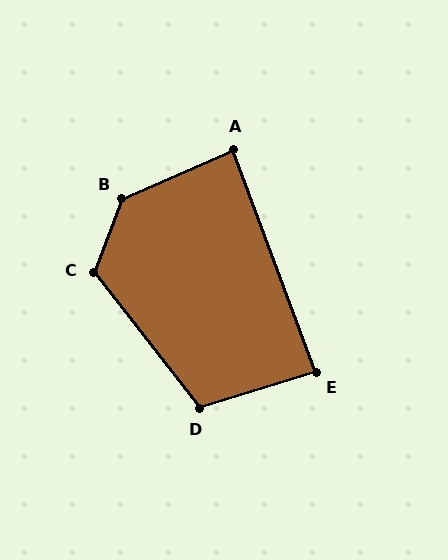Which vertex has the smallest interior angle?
A, at approximately 87 degrees.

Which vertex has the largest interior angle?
B, at approximately 135 degrees.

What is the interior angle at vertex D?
Approximately 111 degrees (obtuse).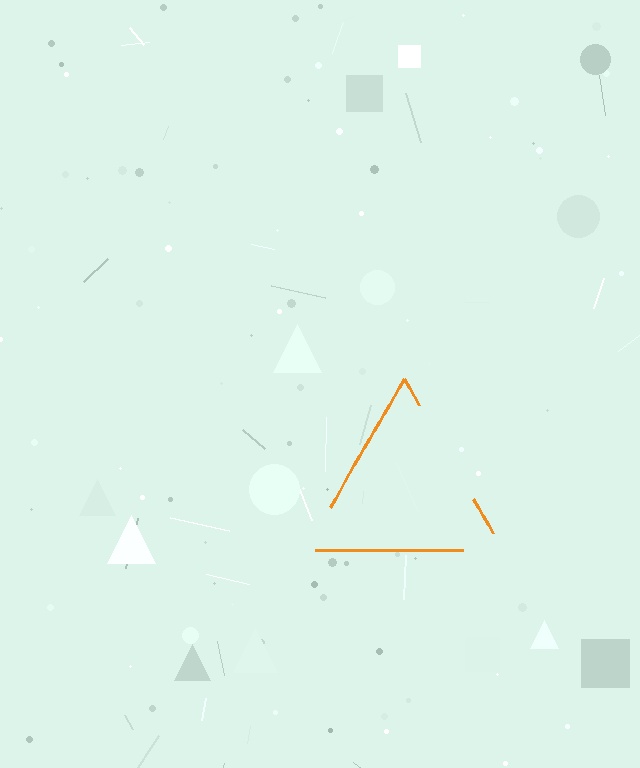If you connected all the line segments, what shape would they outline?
They would outline a triangle.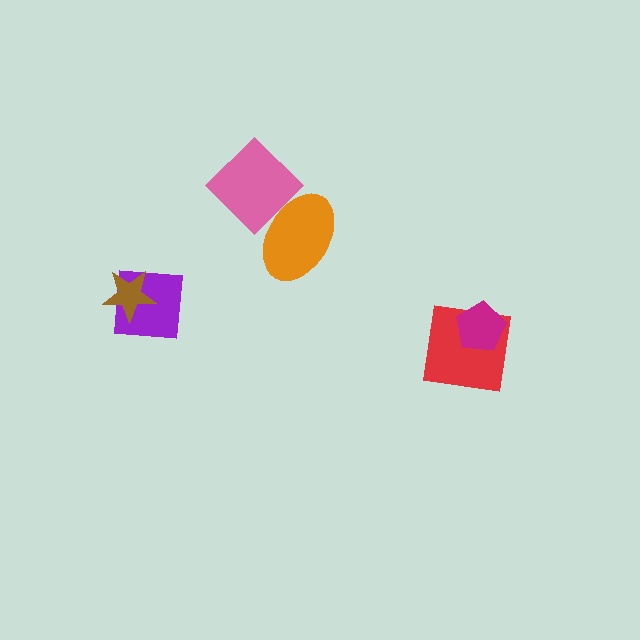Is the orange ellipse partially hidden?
No, no other shape covers it.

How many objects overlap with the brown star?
1 object overlaps with the brown star.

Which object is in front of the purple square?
The brown star is in front of the purple square.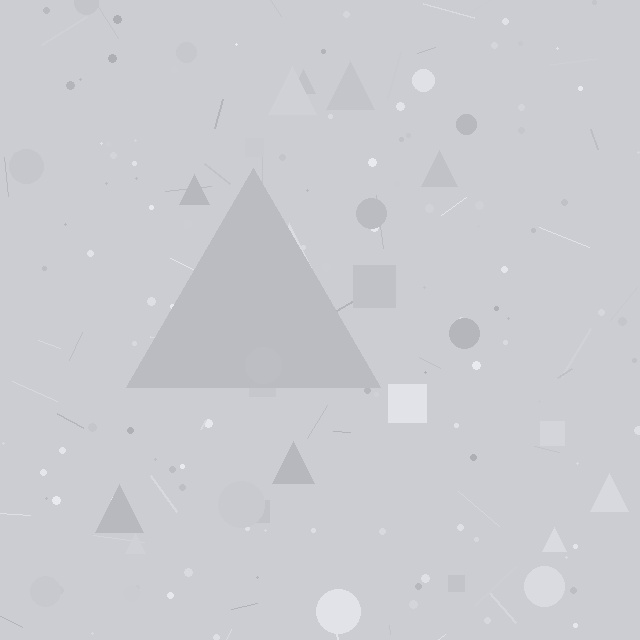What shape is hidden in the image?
A triangle is hidden in the image.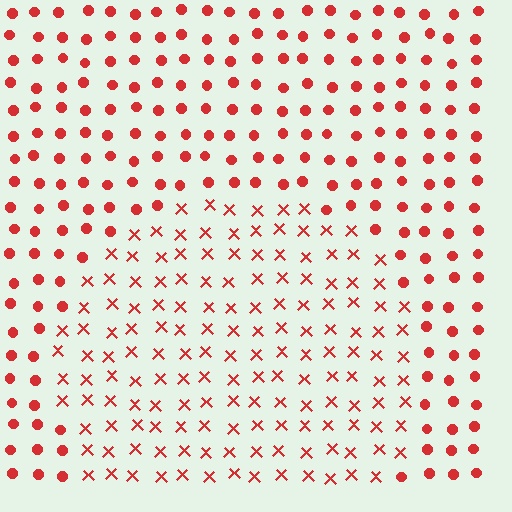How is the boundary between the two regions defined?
The boundary is defined by a change in element shape: X marks inside vs. circles outside. All elements share the same color and spacing.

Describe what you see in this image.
The image is filled with small red elements arranged in a uniform grid. A circle-shaped region contains X marks, while the surrounding area contains circles. The boundary is defined purely by the change in element shape.